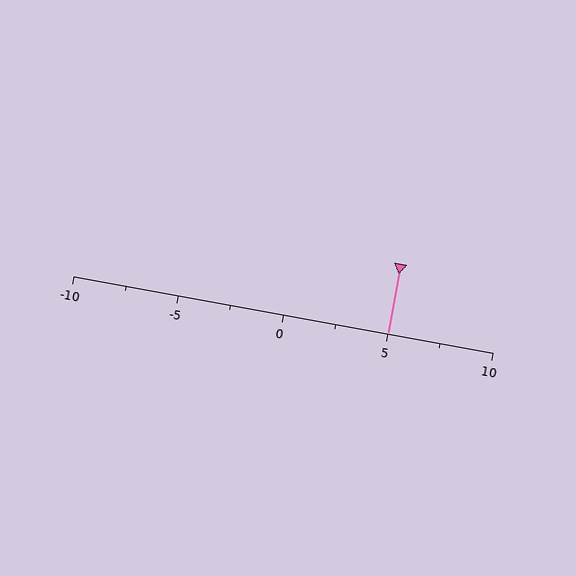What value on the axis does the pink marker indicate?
The marker indicates approximately 5.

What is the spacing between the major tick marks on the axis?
The major ticks are spaced 5 apart.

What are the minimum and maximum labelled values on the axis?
The axis runs from -10 to 10.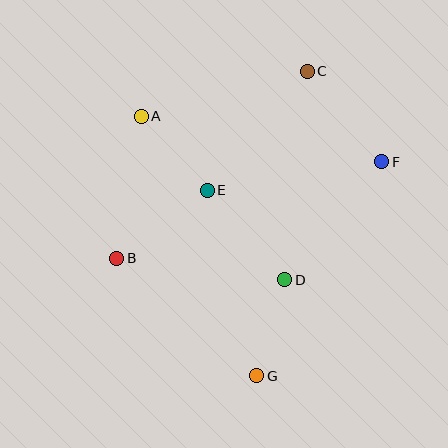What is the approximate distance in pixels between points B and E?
The distance between B and E is approximately 113 pixels.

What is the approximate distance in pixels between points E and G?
The distance between E and G is approximately 192 pixels.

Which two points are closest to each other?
Points A and E are closest to each other.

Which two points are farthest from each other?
Points C and G are farthest from each other.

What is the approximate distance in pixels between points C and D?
The distance between C and D is approximately 210 pixels.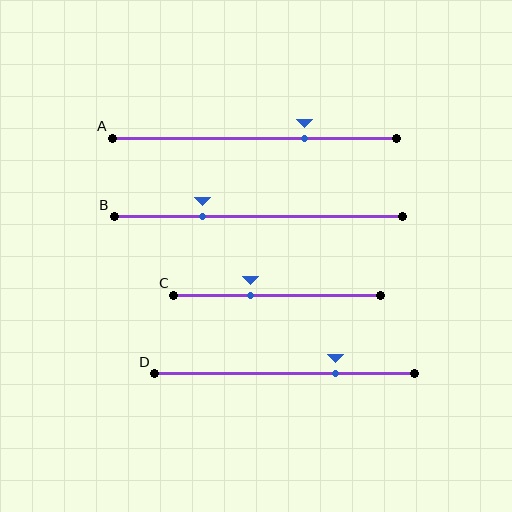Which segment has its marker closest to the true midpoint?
Segment C has its marker closest to the true midpoint.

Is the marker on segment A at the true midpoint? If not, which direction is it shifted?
No, the marker on segment A is shifted to the right by about 17% of the segment length.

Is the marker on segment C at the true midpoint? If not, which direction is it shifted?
No, the marker on segment C is shifted to the left by about 13% of the segment length.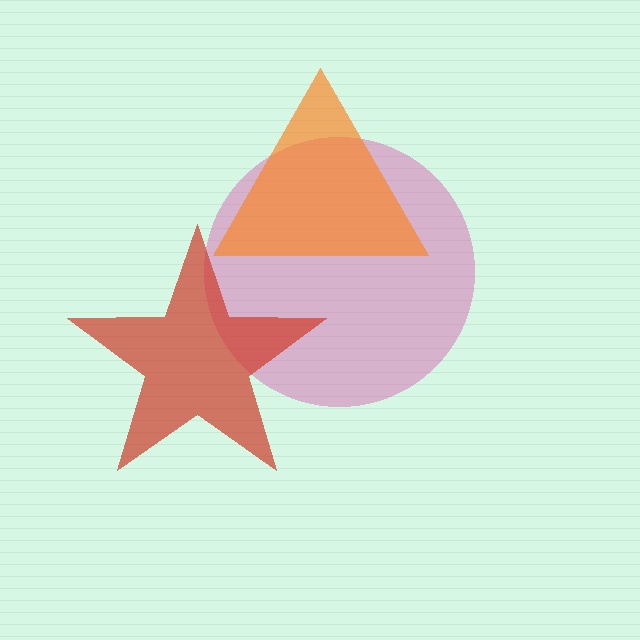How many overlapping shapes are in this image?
There are 3 overlapping shapes in the image.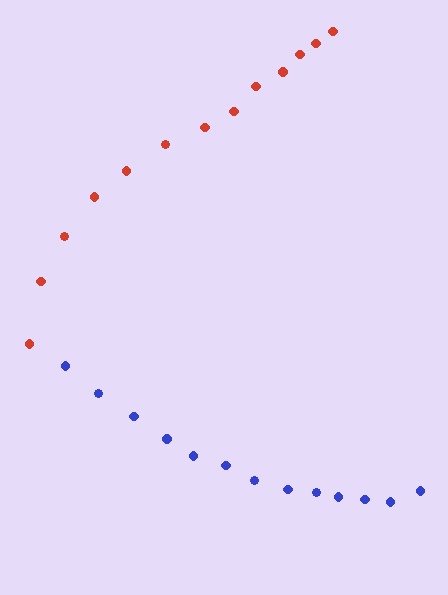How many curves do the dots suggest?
There are 2 distinct paths.